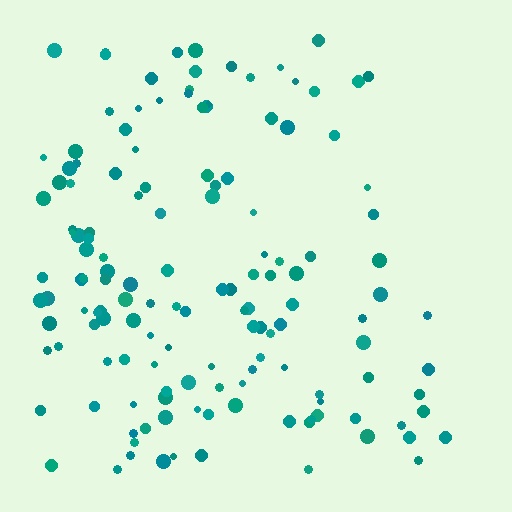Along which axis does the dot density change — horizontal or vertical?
Horizontal.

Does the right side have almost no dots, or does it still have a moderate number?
Still a moderate number, just noticeably fewer than the left.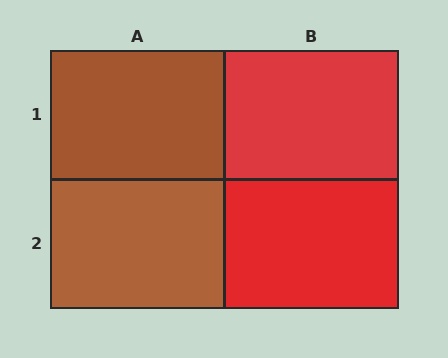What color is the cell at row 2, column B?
Red.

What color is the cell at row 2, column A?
Brown.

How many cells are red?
2 cells are red.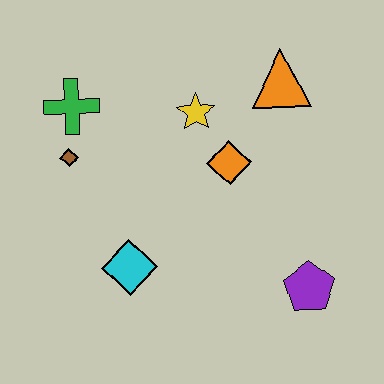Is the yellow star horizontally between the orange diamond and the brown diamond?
Yes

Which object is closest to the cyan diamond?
The brown diamond is closest to the cyan diamond.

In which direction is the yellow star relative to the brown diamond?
The yellow star is to the right of the brown diamond.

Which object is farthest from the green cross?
The purple pentagon is farthest from the green cross.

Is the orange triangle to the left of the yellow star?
No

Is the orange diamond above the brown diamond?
No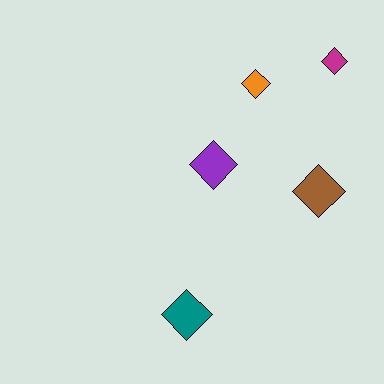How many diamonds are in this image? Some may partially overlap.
There are 5 diamonds.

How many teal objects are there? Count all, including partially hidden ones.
There is 1 teal object.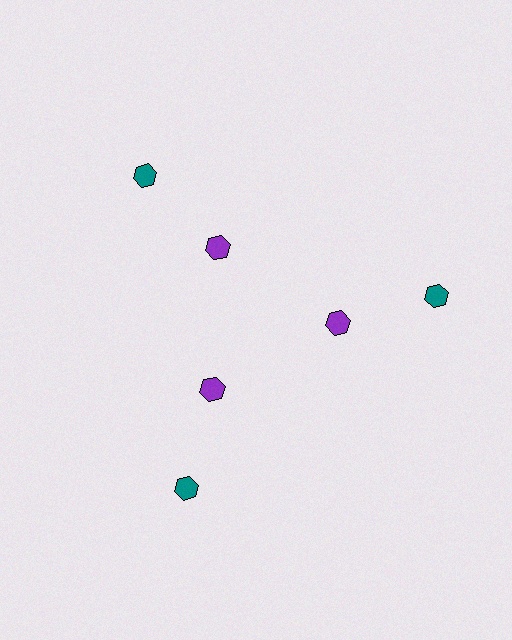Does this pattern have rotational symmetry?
Yes, this pattern has 3-fold rotational symmetry. It looks the same after rotating 120 degrees around the center.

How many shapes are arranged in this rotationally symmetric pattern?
There are 6 shapes, arranged in 3 groups of 2.